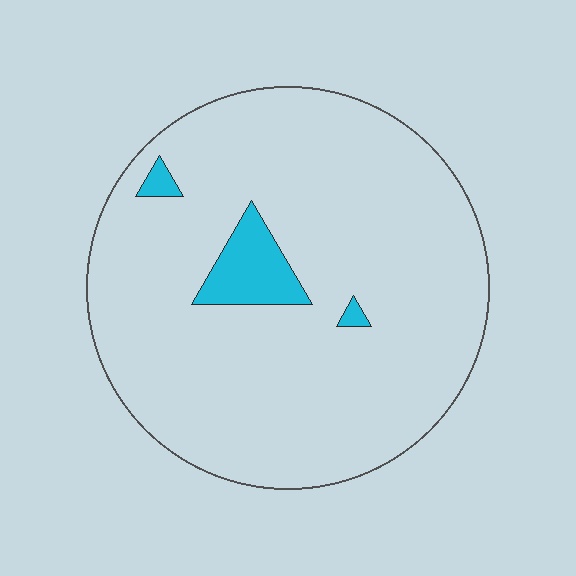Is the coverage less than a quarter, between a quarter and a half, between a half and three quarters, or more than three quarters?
Less than a quarter.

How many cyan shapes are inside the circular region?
3.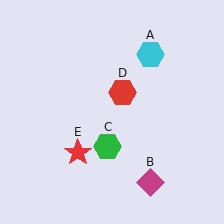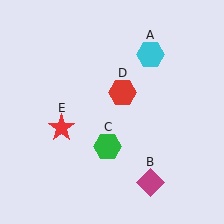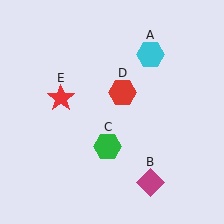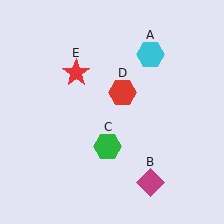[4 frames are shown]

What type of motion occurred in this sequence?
The red star (object E) rotated clockwise around the center of the scene.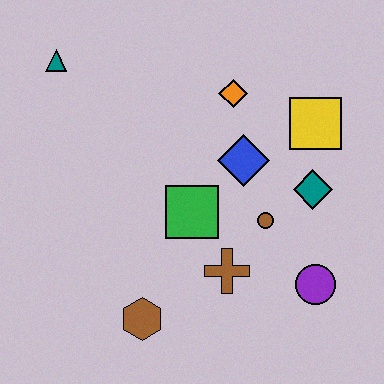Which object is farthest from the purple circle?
The teal triangle is farthest from the purple circle.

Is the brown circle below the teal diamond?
Yes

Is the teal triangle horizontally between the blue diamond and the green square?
No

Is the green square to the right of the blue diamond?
No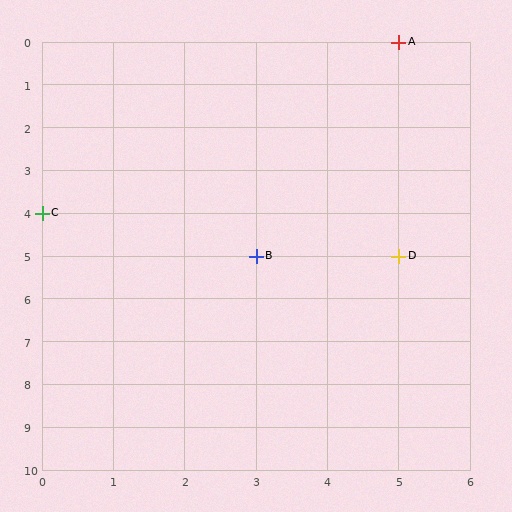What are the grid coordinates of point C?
Point C is at grid coordinates (0, 4).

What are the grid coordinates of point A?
Point A is at grid coordinates (5, 0).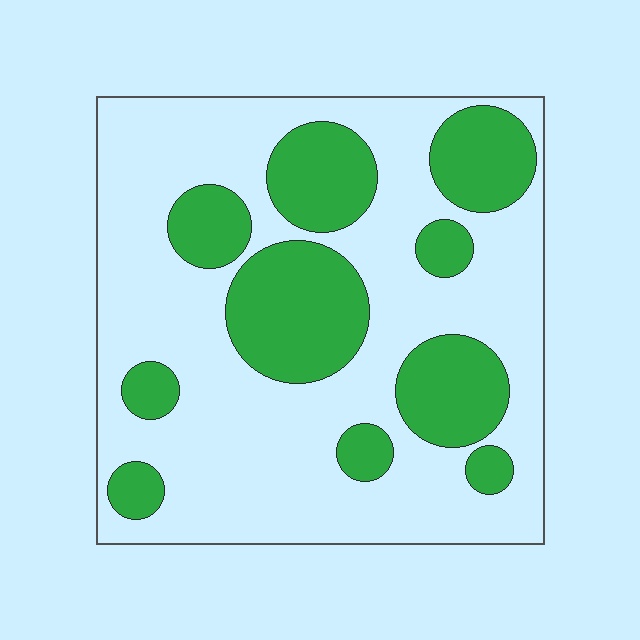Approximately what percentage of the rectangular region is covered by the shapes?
Approximately 30%.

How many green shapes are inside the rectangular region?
10.